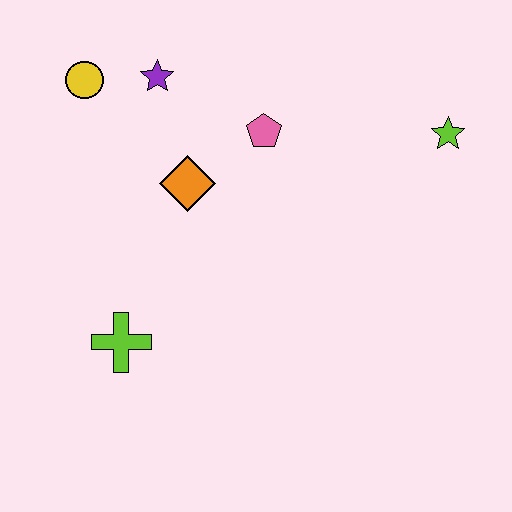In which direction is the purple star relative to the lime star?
The purple star is to the left of the lime star.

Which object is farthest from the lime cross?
The lime star is farthest from the lime cross.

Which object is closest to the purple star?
The yellow circle is closest to the purple star.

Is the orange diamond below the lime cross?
No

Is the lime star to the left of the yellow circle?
No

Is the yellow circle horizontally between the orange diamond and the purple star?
No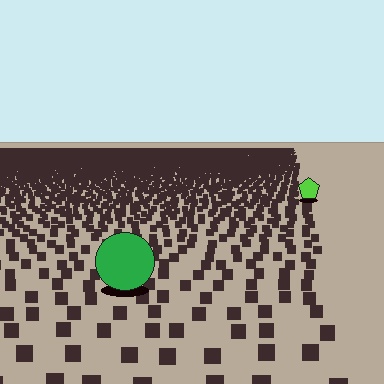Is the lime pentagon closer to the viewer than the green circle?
No. The green circle is closer — you can tell from the texture gradient: the ground texture is coarser near it.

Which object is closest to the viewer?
The green circle is closest. The texture marks near it are larger and more spread out.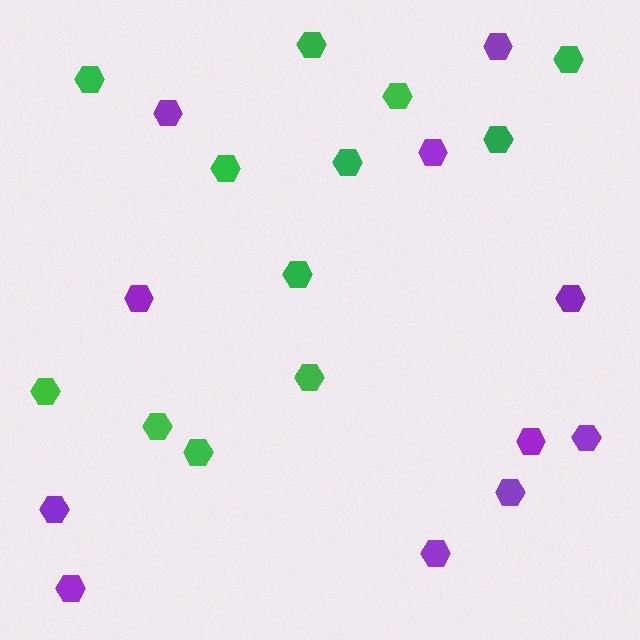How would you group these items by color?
There are 2 groups: one group of green hexagons (12) and one group of purple hexagons (11).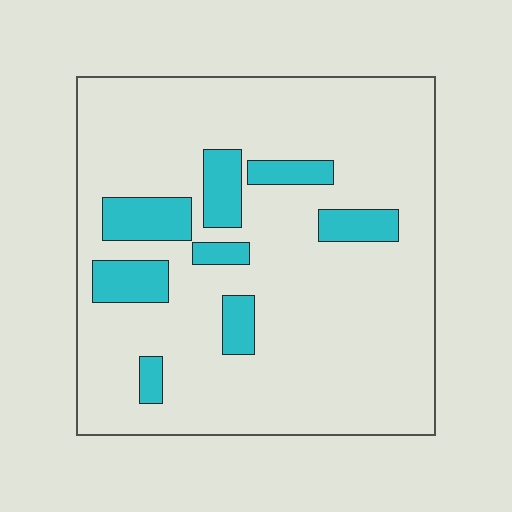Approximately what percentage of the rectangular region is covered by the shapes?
Approximately 15%.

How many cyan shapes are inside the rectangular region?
8.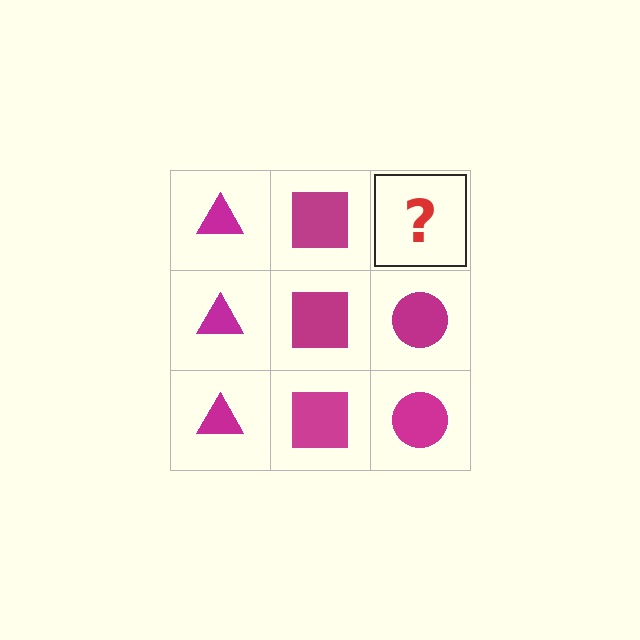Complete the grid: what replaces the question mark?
The question mark should be replaced with a magenta circle.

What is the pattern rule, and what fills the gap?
The rule is that each column has a consistent shape. The gap should be filled with a magenta circle.